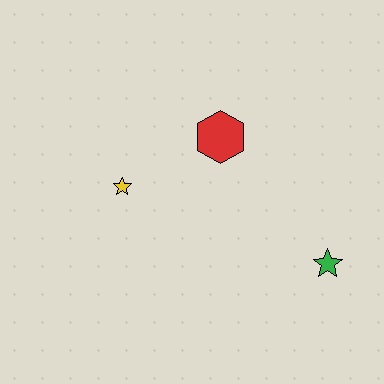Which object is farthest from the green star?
The yellow star is farthest from the green star.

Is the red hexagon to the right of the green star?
No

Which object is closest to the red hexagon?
The yellow star is closest to the red hexagon.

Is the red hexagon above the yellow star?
Yes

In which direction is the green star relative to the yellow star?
The green star is to the right of the yellow star.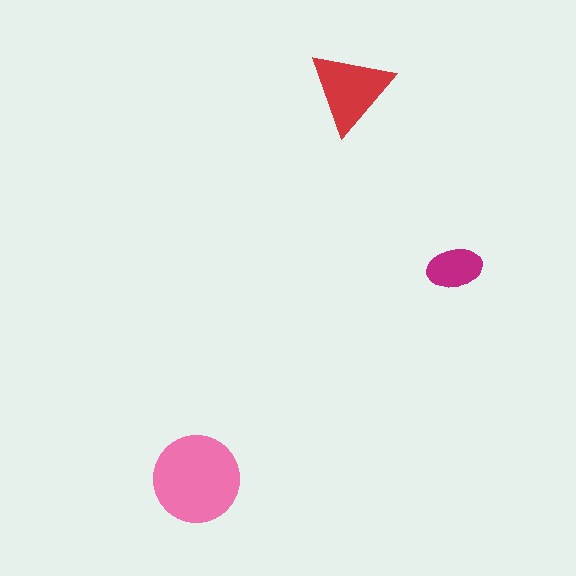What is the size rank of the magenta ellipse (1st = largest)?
3rd.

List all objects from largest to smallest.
The pink circle, the red triangle, the magenta ellipse.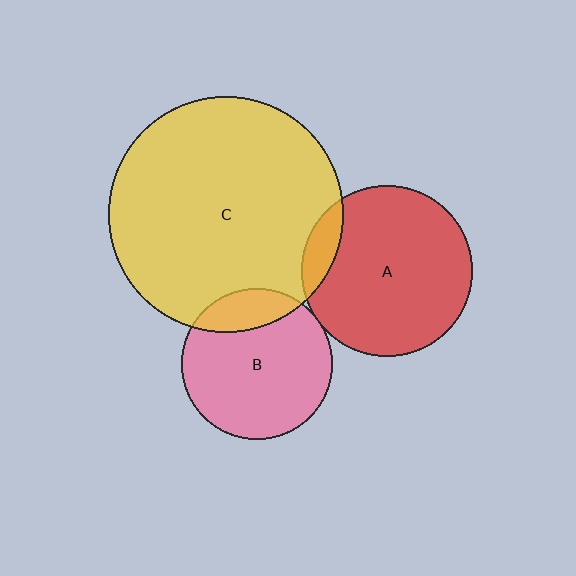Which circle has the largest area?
Circle C (yellow).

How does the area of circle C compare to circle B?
Approximately 2.4 times.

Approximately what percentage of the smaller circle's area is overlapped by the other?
Approximately 20%.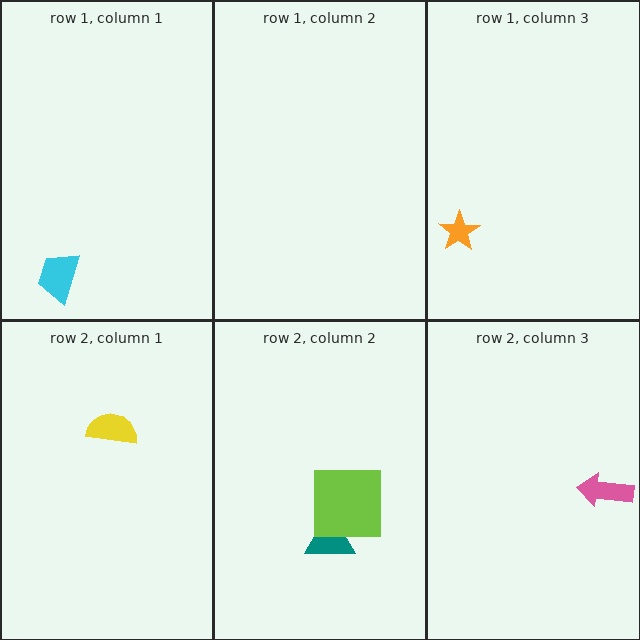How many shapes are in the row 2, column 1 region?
1.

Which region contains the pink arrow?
The row 2, column 3 region.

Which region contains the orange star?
The row 1, column 3 region.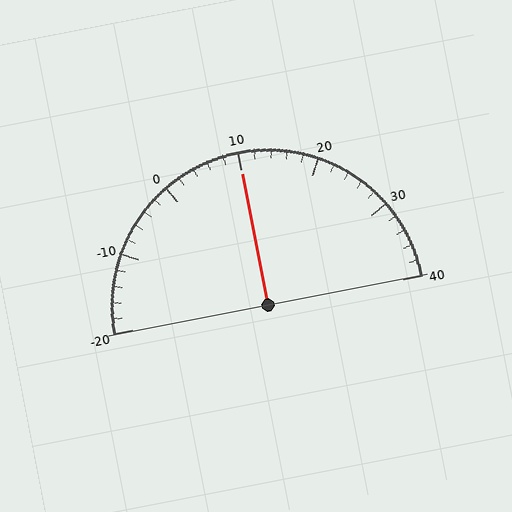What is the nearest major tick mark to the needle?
The nearest major tick mark is 10.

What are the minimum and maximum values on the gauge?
The gauge ranges from -20 to 40.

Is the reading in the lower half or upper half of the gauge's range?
The reading is in the upper half of the range (-20 to 40).